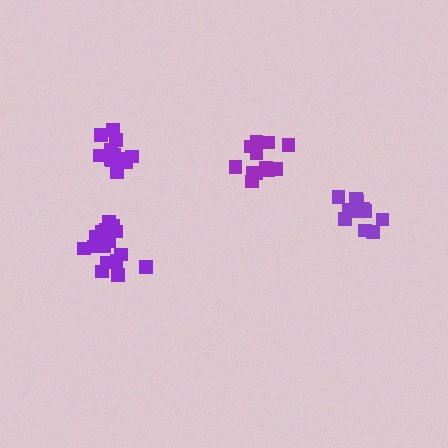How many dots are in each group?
Group 1: 12 dots, Group 2: 17 dots, Group 3: 12 dots, Group 4: 12 dots (53 total).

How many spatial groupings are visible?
There are 4 spatial groupings.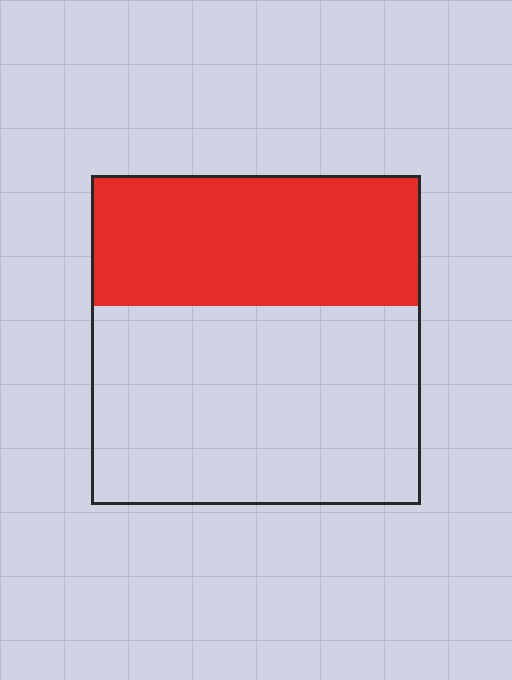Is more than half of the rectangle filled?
No.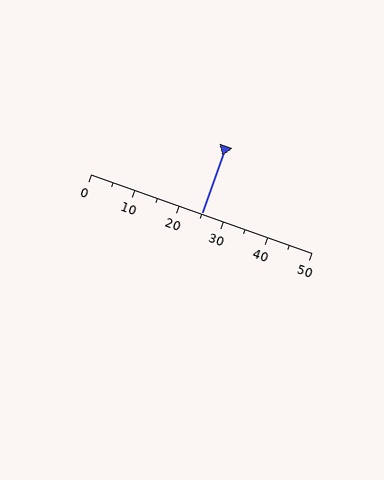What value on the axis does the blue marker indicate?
The marker indicates approximately 25.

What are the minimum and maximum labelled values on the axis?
The axis runs from 0 to 50.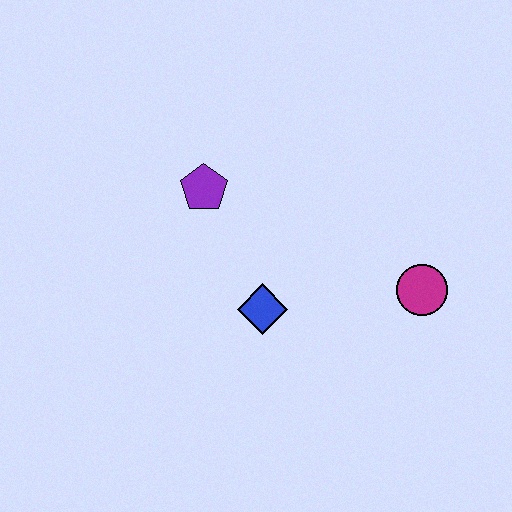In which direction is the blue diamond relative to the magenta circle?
The blue diamond is to the left of the magenta circle.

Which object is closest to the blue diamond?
The purple pentagon is closest to the blue diamond.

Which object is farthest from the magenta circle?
The purple pentagon is farthest from the magenta circle.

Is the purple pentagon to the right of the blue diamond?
No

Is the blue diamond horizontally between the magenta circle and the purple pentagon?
Yes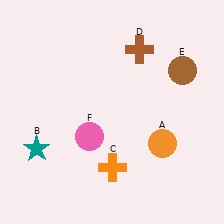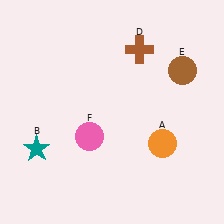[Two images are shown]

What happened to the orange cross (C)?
The orange cross (C) was removed in Image 2. It was in the bottom-right area of Image 1.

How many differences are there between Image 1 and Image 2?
There is 1 difference between the two images.